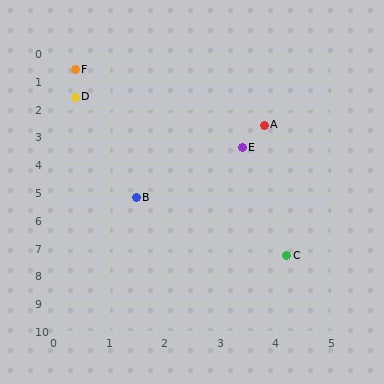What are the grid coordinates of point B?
Point B is at approximately (1.5, 5.2).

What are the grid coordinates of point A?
Point A is at approximately (3.8, 2.6).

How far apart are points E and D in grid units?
Points E and D are about 3.5 grid units apart.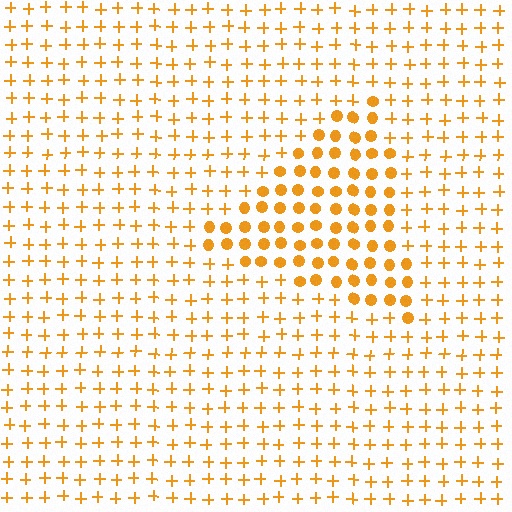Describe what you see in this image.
The image is filled with small orange elements arranged in a uniform grid. A triangle-shaped region contains circles, while the surrounding area contains plus signs. The boundary is defined purely by the change in element shape.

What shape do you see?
I see a triangle.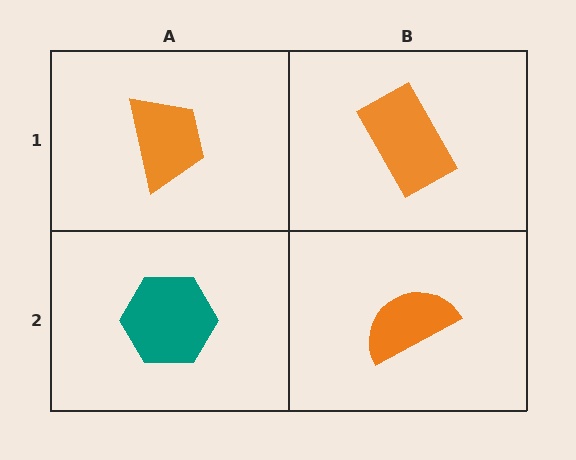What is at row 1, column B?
An orange rectangle.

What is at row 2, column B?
An orange semicircle.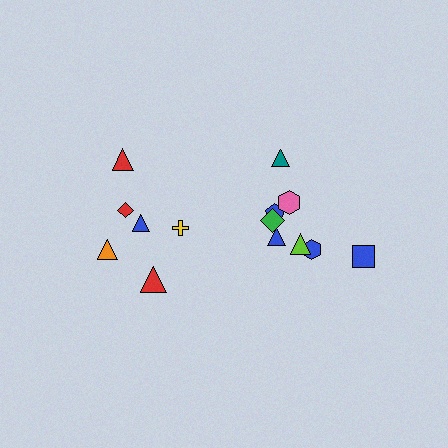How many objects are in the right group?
There are 8 objects.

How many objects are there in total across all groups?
There are 14 objects.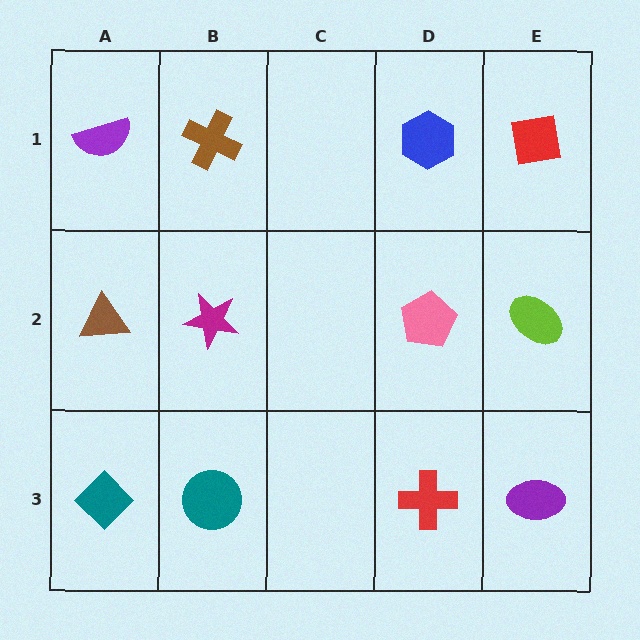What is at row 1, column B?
A brown cross.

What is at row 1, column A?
A purple semicircle.